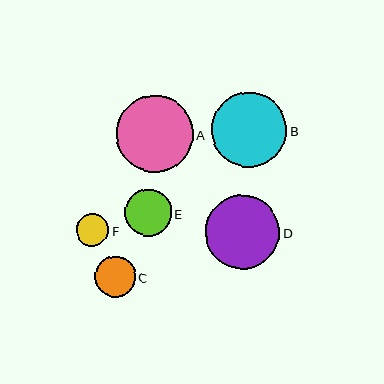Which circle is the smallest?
Circle F is the smallest with a size of approximately 32 pixels.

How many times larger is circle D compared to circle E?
Circle D is approximately 1.6 times the size of circle E.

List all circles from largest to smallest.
From largest to smallest: A, B, D, E, C, F.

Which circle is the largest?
Circle A is the largest with a size of approximately 77 pixels.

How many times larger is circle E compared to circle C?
Circle E is approximately 1.1 times the size of circle C.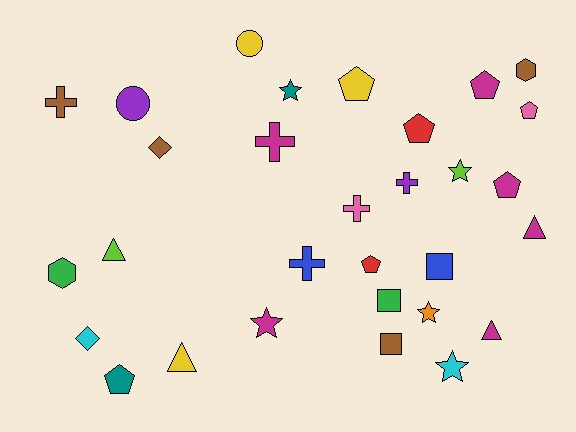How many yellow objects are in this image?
There are 3 yellow objects.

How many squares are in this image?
There are 3 squares.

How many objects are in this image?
There are 30 objects.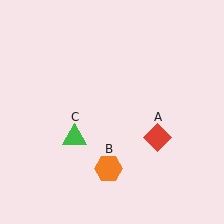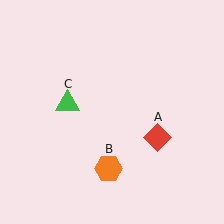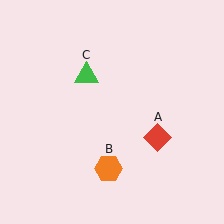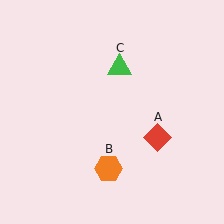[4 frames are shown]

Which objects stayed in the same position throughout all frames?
Red diamond (object A) and orange hexagon (object B) remained stationary.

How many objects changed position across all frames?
1 object changed position: green triangle (object C).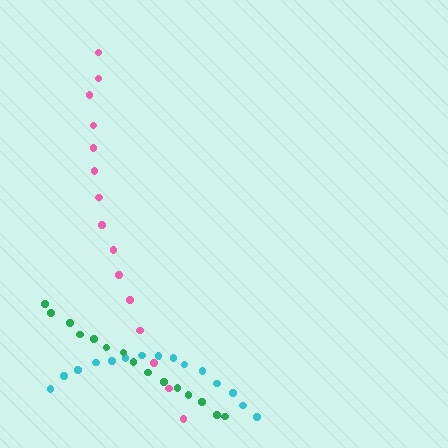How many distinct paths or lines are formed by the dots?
There are 3 distinct paths.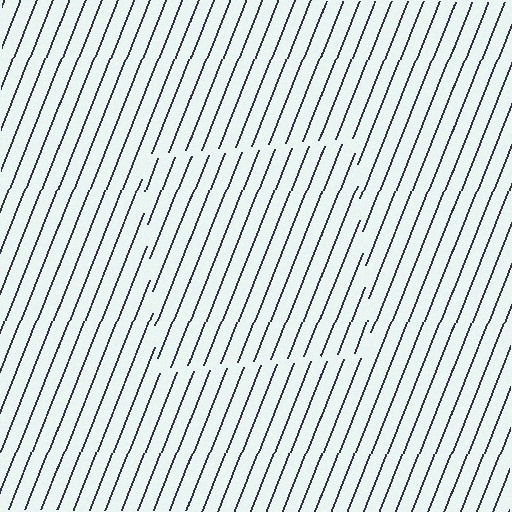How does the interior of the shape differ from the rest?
The interior of the shape contains the same grating, shifted by half a period — the contour is defined by the phase discontinuity where line-ends from the inner and outer gratings abut.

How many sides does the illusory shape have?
4 sides — the line-ends trace a square.